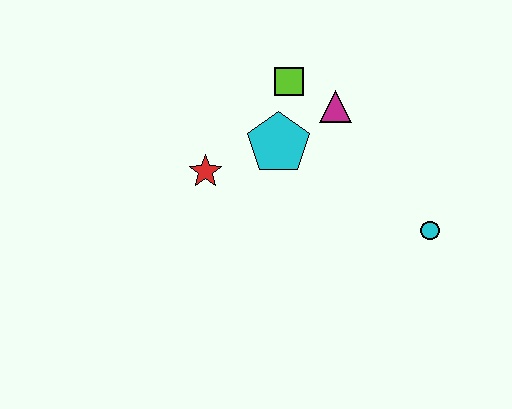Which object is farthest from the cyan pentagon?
The cyan circle is farthest from the cyan pentagon.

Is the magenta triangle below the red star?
No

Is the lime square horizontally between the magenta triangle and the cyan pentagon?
Yes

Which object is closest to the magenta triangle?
The lime square is closest to the magenta triangle.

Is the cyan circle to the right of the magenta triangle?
Yes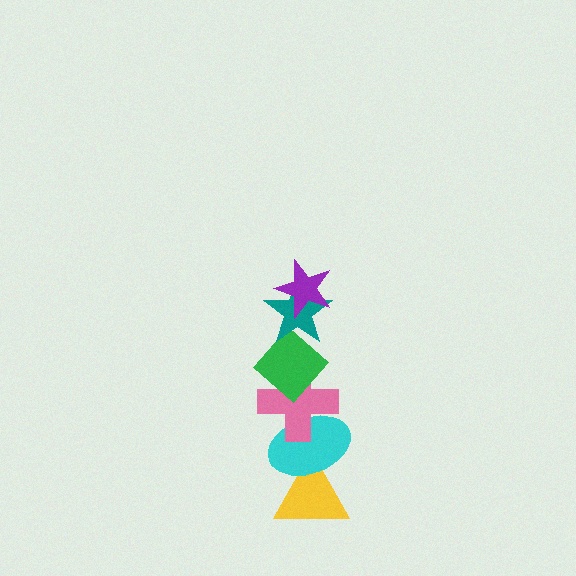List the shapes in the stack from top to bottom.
From top to bottom: the purple star, the teal star, the green diamond, the pink cross, the cyan ellipse, the yellow triangle.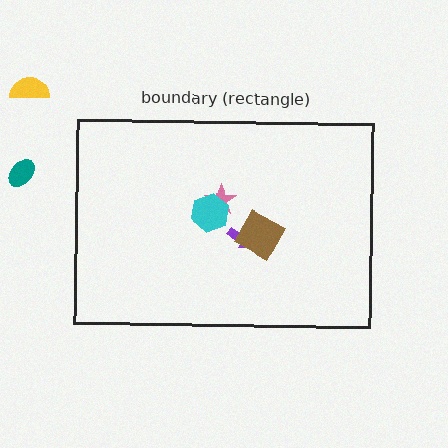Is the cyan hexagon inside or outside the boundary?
Inside.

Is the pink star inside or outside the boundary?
Inside.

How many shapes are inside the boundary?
4 inside, 2 outside.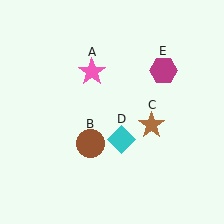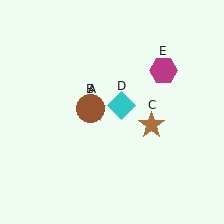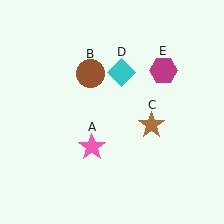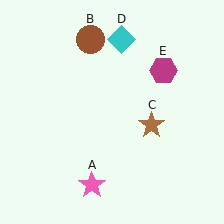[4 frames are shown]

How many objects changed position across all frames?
3 objects changed position: pink star (object A), brown circle (object B), cyan diamond (object D).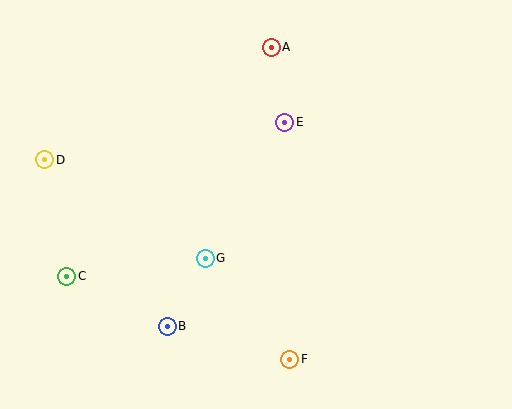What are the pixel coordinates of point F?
Point F is at (290, 359).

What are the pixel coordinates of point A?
Point A is at (271, 47).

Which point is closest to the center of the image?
Point G at (205, 258) is closest to the center.